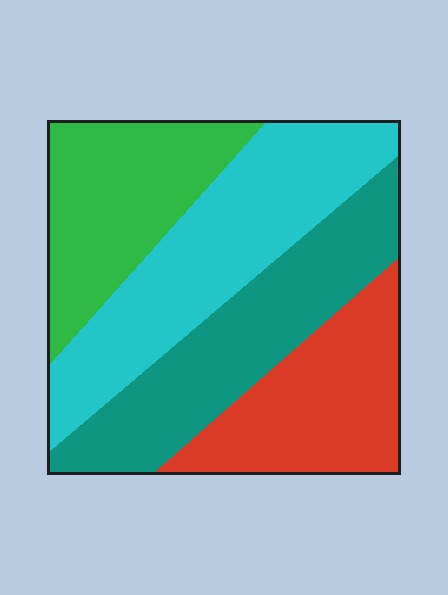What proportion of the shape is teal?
Teal takes up about one quarter (1/4) of the shape.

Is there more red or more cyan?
Cyan.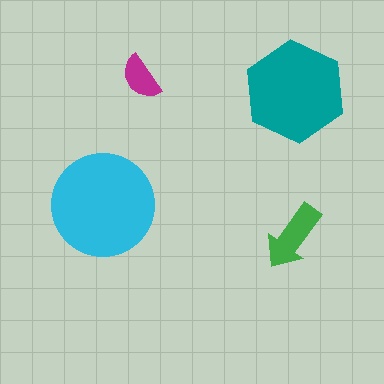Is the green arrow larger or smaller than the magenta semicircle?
Larger.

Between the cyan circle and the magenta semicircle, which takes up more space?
The cyan circle.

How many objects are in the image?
There are 4 objects in the image.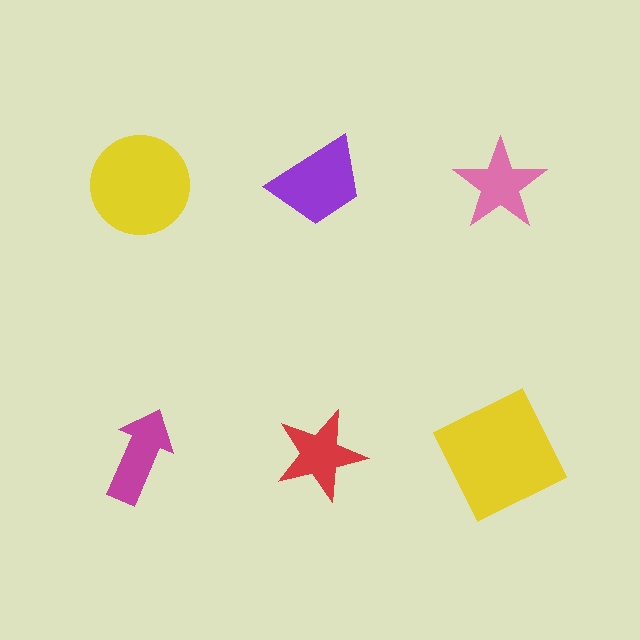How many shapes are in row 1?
3 shapes.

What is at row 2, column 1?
A magenta arrow.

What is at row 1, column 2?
A purple trapezoid.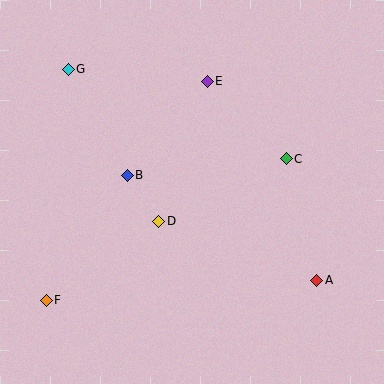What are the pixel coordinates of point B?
Point B is at (127, 175).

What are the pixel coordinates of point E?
Point E is at (207, 81).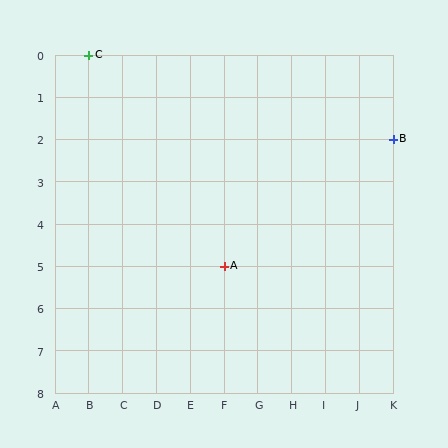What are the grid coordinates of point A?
Point A is at grid coordinates (F, 5).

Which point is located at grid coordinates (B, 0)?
Point C is at (B, 0).